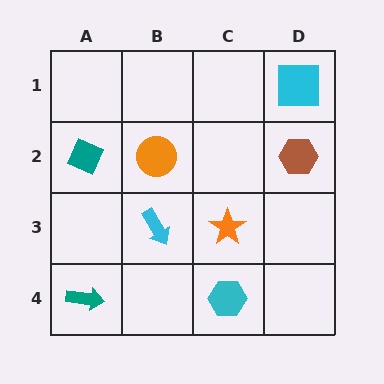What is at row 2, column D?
A brown hexagon.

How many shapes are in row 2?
3 shapes.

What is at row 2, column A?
A teal diamond.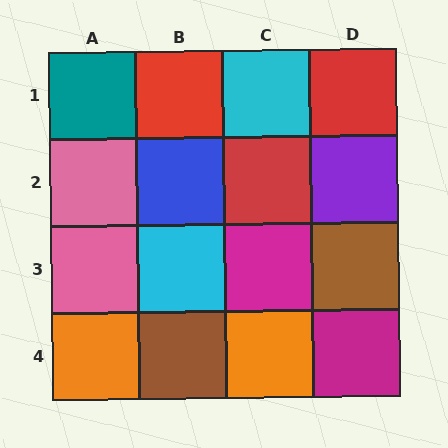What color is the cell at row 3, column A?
Pink.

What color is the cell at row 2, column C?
Red.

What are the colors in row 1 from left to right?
Teal, red, cyan, red.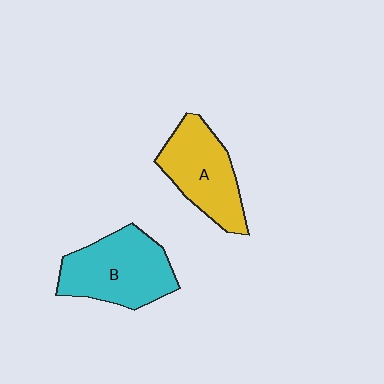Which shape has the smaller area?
Shape A (yellow).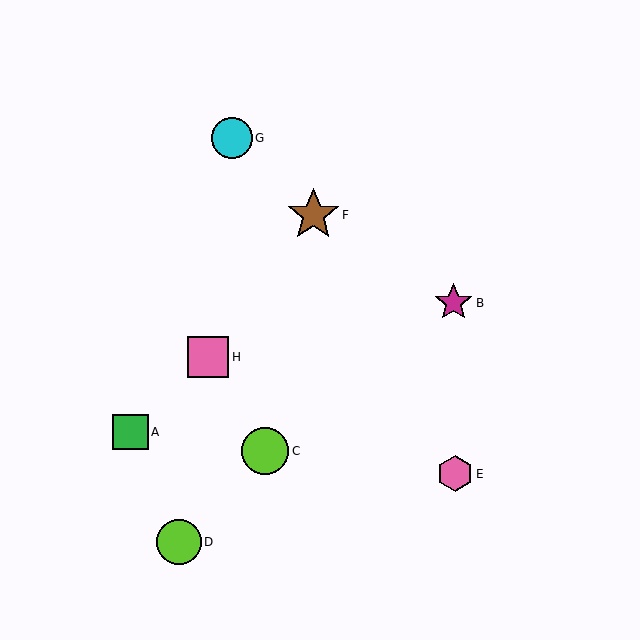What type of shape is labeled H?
Shape H is a pink square.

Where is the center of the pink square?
The center of the pink square is at (208, 357).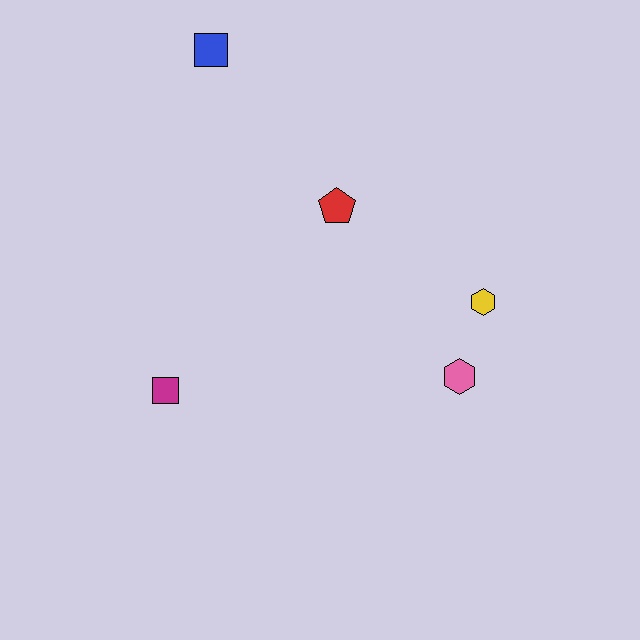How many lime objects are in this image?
There are no lime objects.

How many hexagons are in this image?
There are 2 hexagons.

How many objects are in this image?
There are 5 objects.